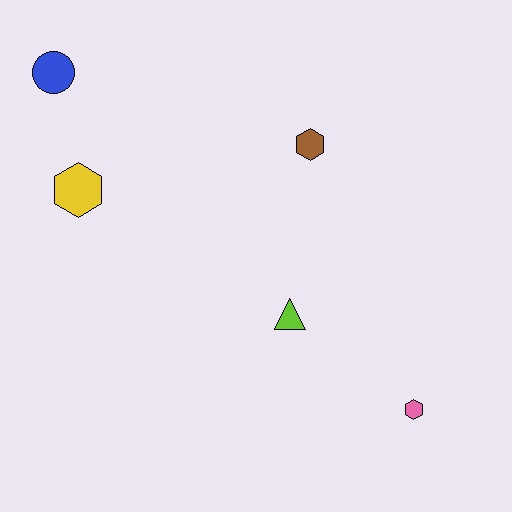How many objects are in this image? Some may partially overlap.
There are 5 objects.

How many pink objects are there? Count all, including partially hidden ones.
There is 1 pink object.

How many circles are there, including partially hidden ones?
There is 1 circle.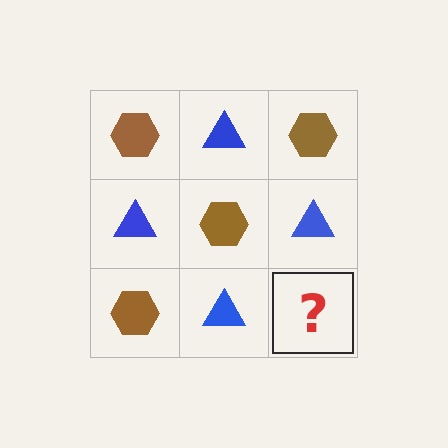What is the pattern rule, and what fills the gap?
The rule is that it alternates brown hexagon and blue triangle in a checkerboard pattern. The gap should be filled with a brown hexagon.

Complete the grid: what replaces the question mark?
The question mark should be replaced with a brown hexagon.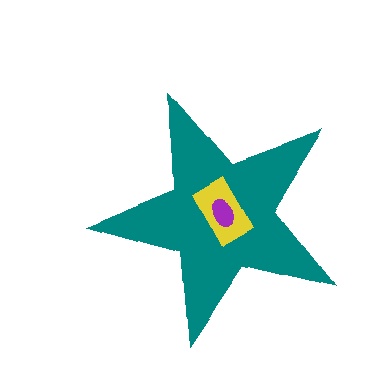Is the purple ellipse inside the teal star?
Yes.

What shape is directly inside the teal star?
The yellow rectangle.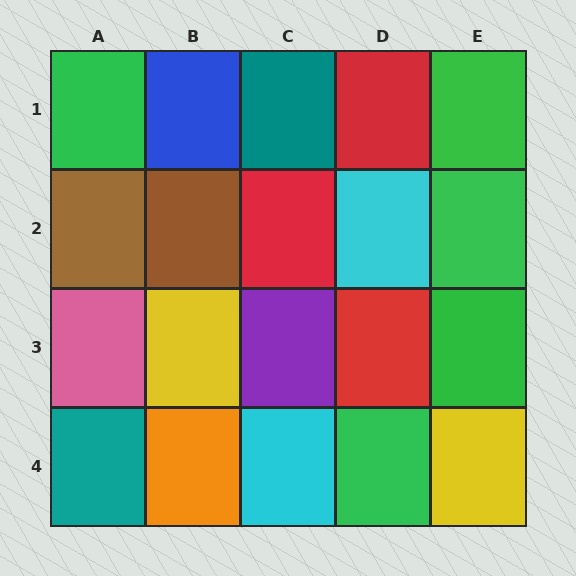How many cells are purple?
1 cell is purple.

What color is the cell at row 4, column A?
Teal.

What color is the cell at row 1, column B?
Blue.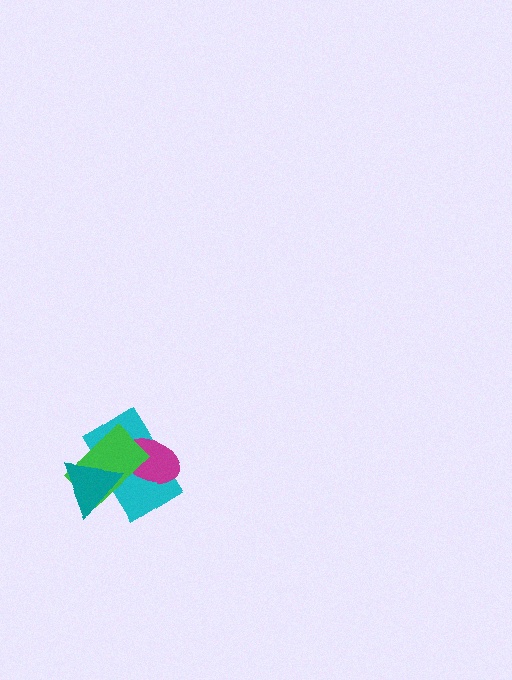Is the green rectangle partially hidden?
Yes, it is partially covered by another shape.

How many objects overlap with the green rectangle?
3 objects overlap with the green rectangle.